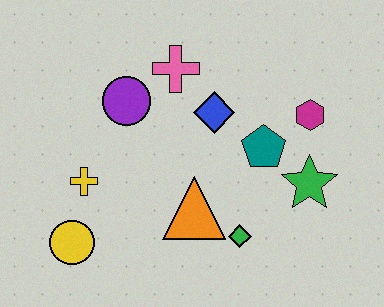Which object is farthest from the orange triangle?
The magenta hexagon is farthest from the orange triangle.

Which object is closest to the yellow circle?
The yellow cross is closest to the yellow circle.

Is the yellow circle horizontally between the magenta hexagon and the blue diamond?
No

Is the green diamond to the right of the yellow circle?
Yes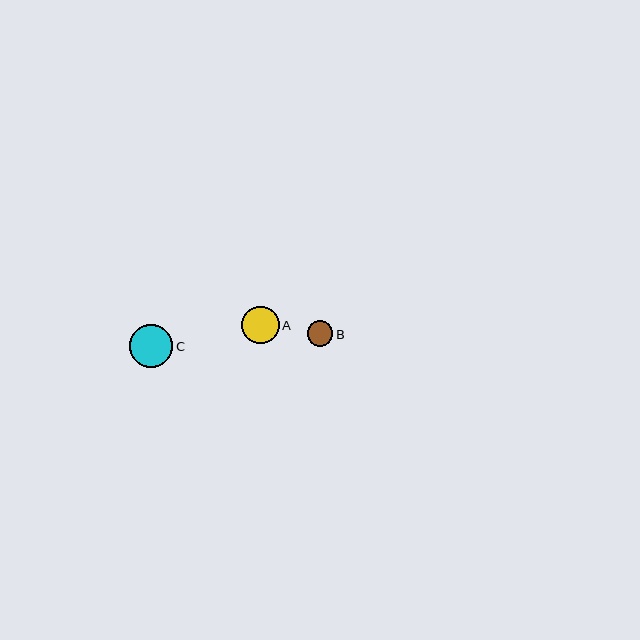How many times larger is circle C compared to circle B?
Circle C is approximately 1.7 times the size of circle B.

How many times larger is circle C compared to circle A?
Circle C is approximately 1.2 times the size of circle A.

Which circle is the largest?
Circle C is the largest with a size of approximately 44 pixels.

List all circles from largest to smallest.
From largest to smallest: C, A, B.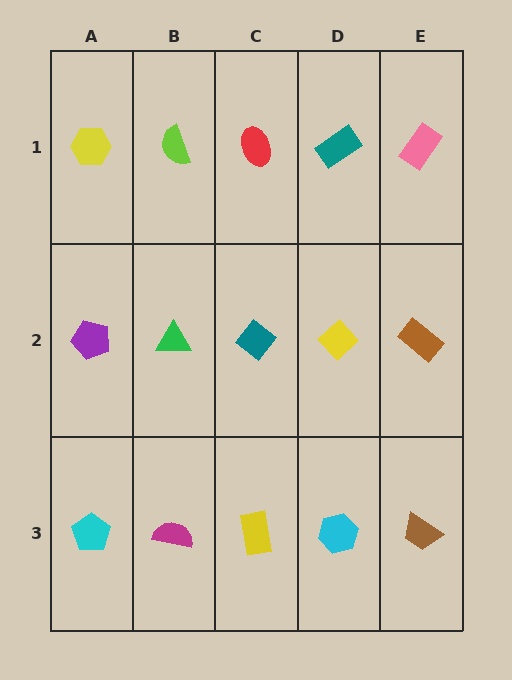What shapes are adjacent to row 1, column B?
A green triangle (row 2, column B), a yellow hexagon (row 1, column A), a red ellipse (row 1, column C).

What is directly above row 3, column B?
A green triangle.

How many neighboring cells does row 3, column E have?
2.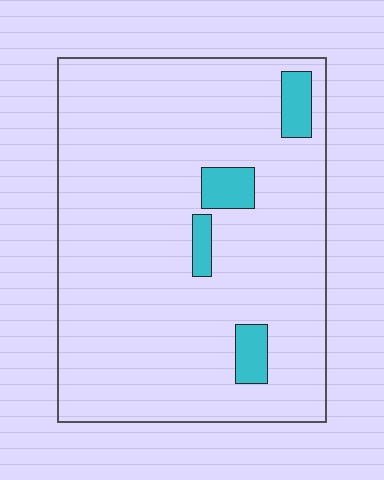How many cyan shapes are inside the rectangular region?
4.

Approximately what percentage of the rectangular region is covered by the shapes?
Approximately 10%.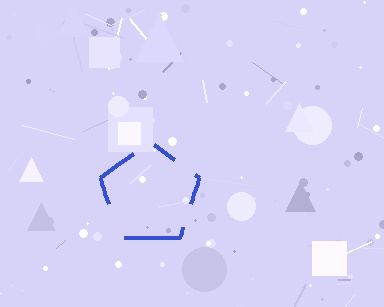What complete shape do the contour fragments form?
The contour fragments form a pentagon.